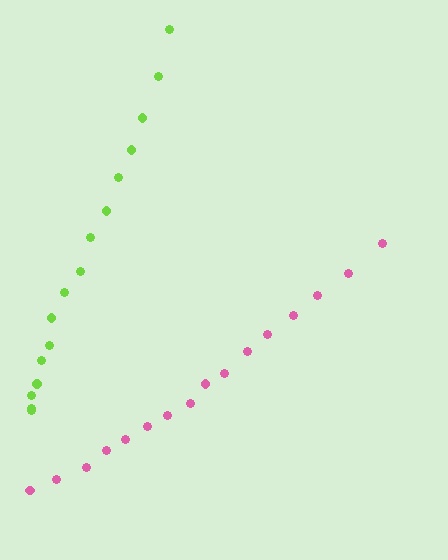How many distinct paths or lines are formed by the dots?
There are 2 distinct paths.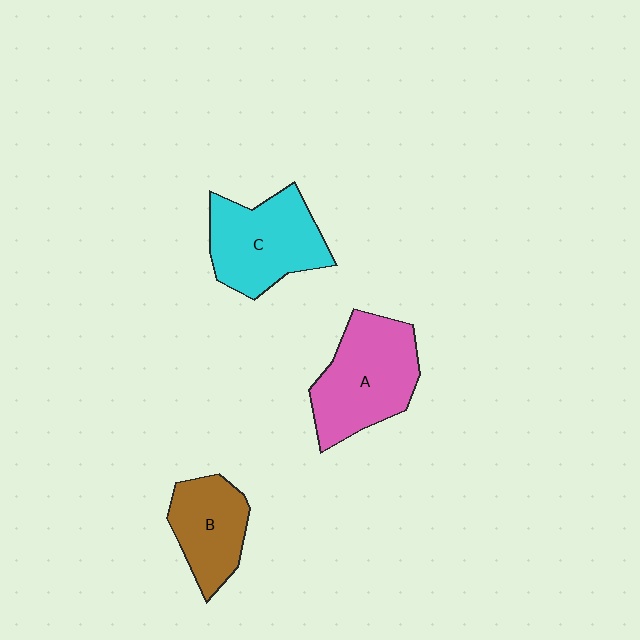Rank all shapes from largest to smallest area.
From largest to smallest: A (pink), C (cyan), B (brown).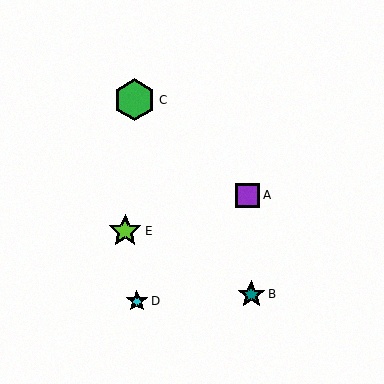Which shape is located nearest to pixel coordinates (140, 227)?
The lime star (labeled E) at (125, 231) is nearest to that location.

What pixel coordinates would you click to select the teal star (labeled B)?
Click at (251, 294) to select the teal star B.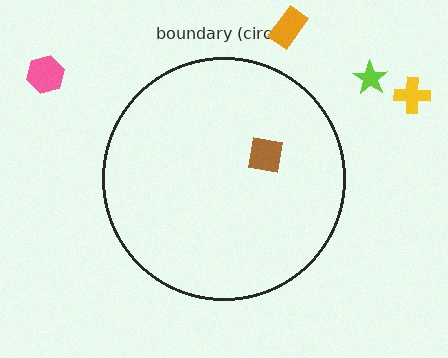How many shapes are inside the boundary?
1 inside, 4 outside.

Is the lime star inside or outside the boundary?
Outside.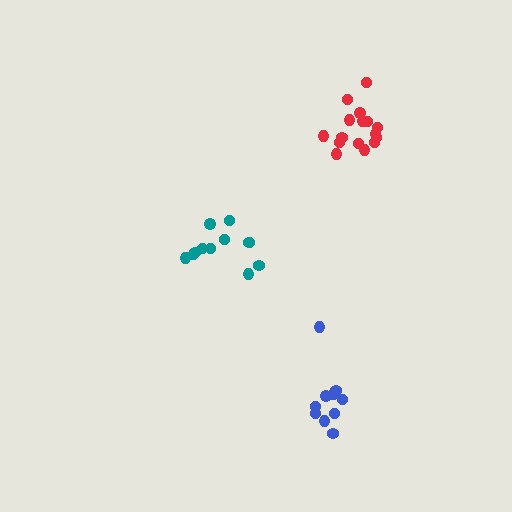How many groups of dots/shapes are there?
There are 3 groups.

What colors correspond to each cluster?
The clusters are colored: red, blue, teal.